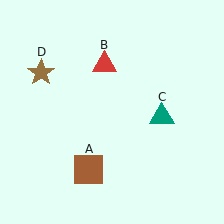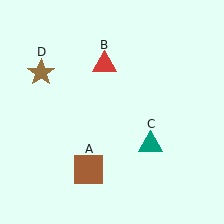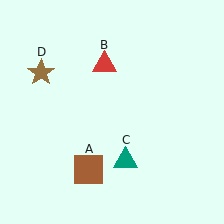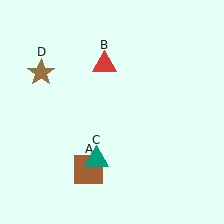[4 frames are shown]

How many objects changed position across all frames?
1 object changed position: teal triangle (object C).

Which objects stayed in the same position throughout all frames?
Brown square (object A) and red triangle (object B) and brown star (object D) remained stationary.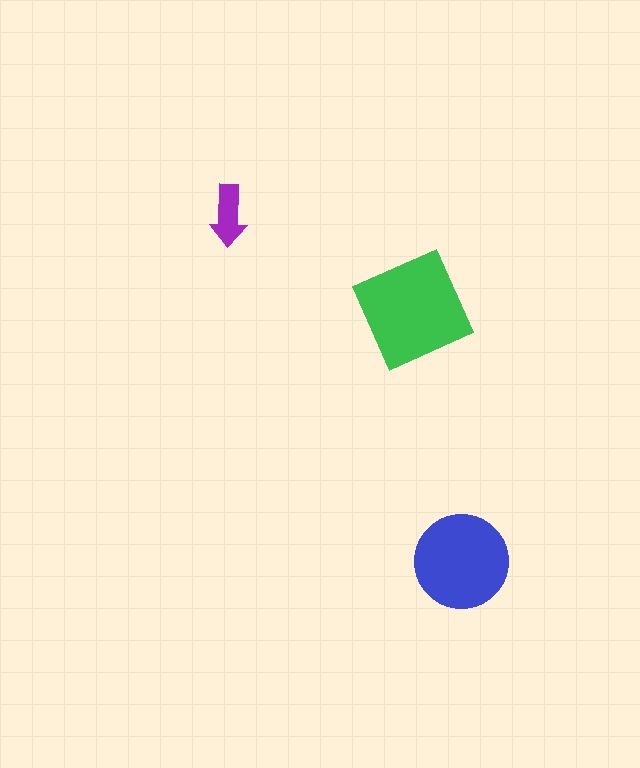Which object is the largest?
The green square.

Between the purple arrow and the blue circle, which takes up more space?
The blue circle.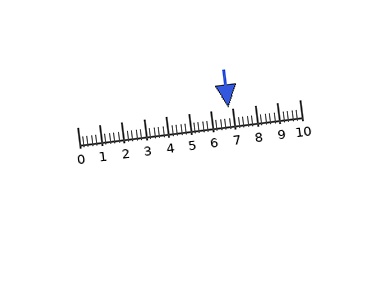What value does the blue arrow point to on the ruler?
The blue arrow points to approximately 6.8.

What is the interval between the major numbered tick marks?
The major tick marks are spaced 1 units apart.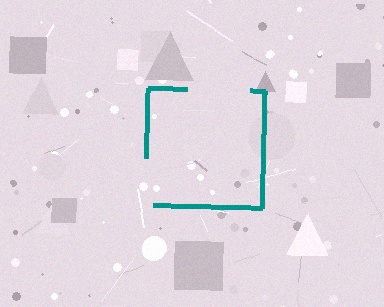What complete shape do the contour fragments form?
The contour fragments form a square.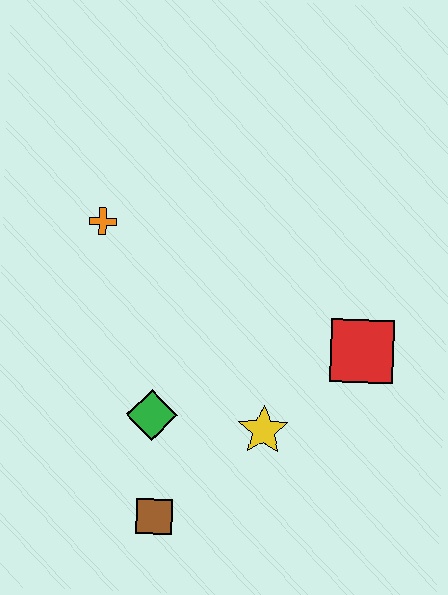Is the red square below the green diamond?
No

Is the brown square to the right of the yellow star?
No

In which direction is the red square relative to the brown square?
The red square is to the right of the brown square.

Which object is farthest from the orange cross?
The brown square is farthest from the orange cross.